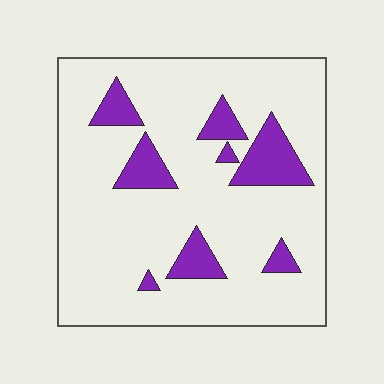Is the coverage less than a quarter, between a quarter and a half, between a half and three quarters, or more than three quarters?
Less than a quarter.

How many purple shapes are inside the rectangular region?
8.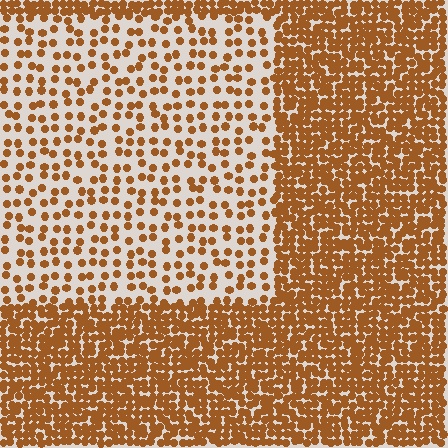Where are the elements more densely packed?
The elements are more densely packed outside the rectangle boundary.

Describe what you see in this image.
The image contains small brown elements arranged at two different densities. A rectangle-shaped region is visible where the elements are less densely packed than the surrounding area.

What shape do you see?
I see a rectangle.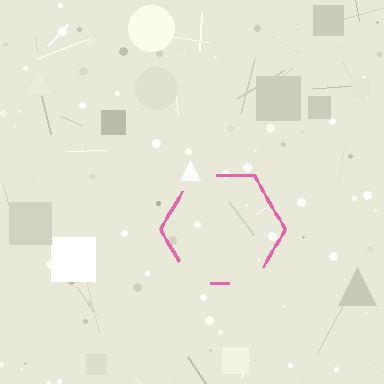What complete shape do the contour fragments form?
The contour fragments form a hexagon.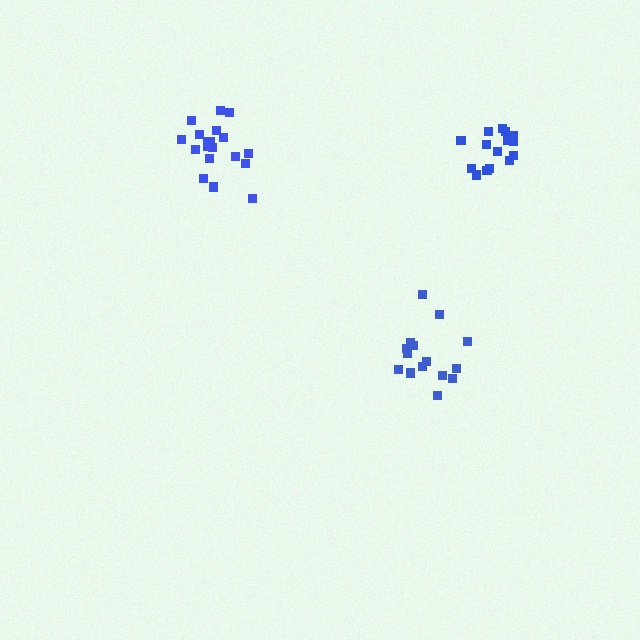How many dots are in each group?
Group 1: 19 dots, Group 2: 15 dots, Group 3: 15 dots (49 total).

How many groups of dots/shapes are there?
There are 3 groups.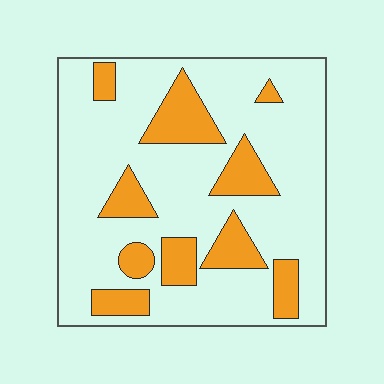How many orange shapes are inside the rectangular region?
10.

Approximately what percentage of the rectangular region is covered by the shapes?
Approximately 25%.